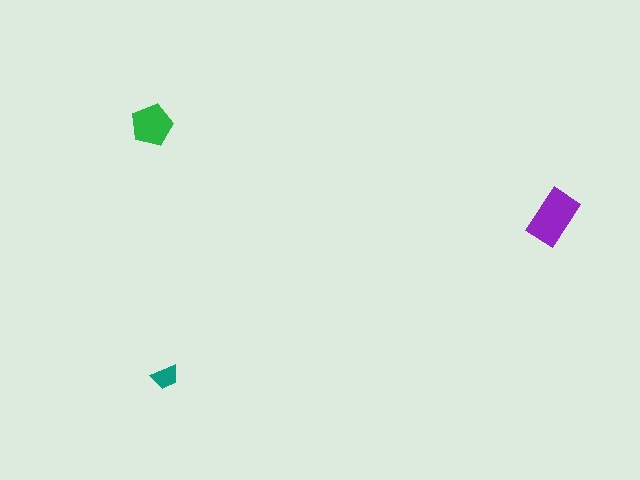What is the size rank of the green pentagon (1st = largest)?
2nd.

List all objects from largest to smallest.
The purple rectangle, the green pentagon, the teal trapezoid.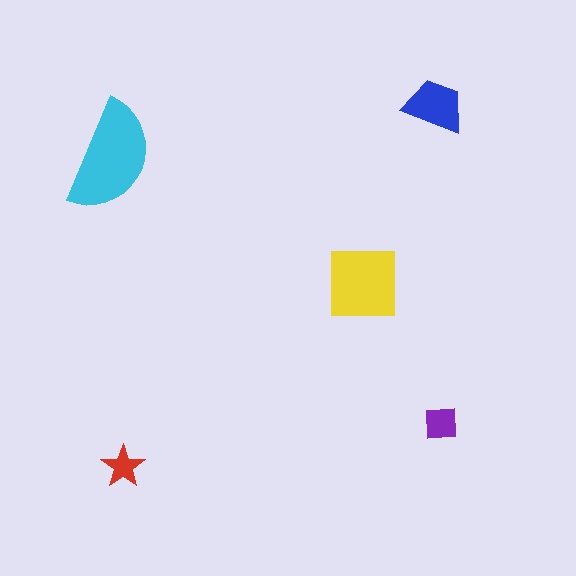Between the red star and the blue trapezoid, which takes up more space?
The blue trapezoid.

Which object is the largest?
The cyan semicircle.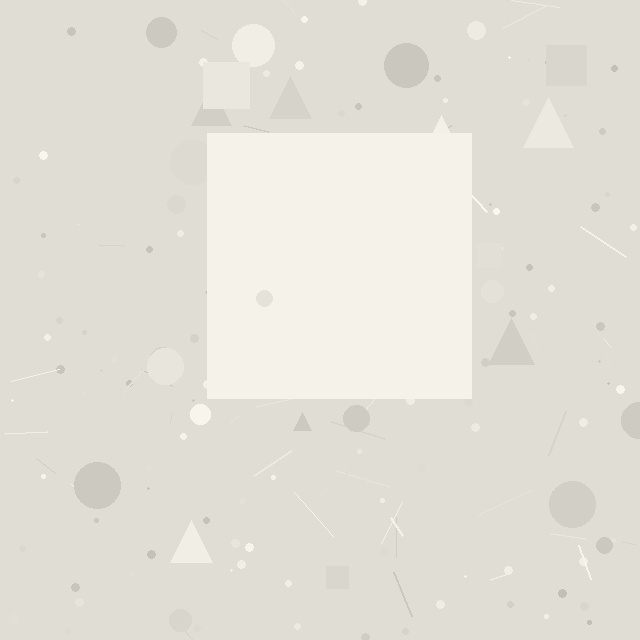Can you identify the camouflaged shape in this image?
The camouflaged shape is a square.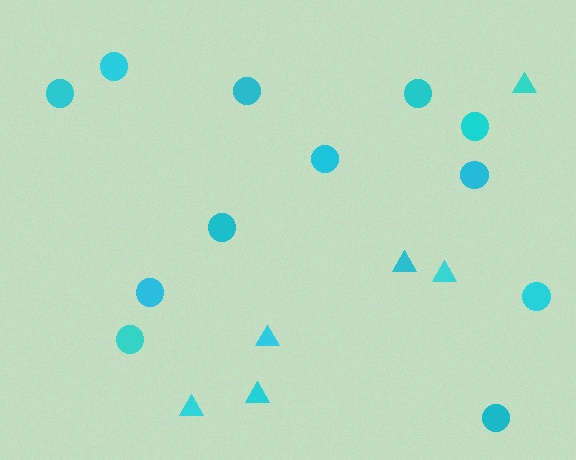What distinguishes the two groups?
There are 2 groups: one group of circles (12) and one group of triangles (6).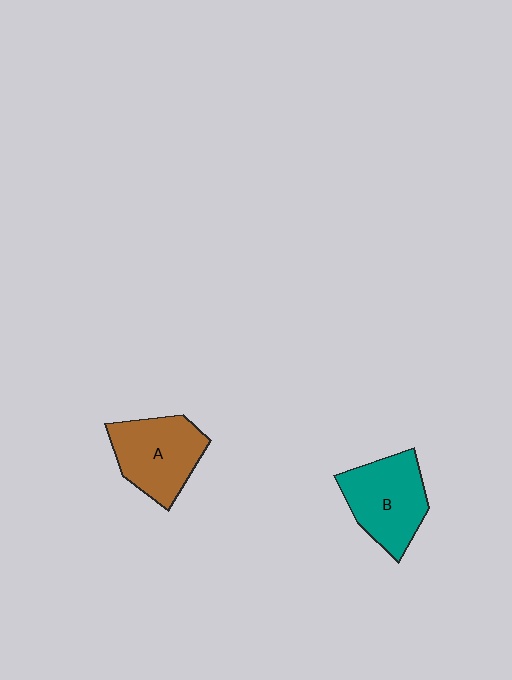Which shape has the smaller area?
Shape A (brown).